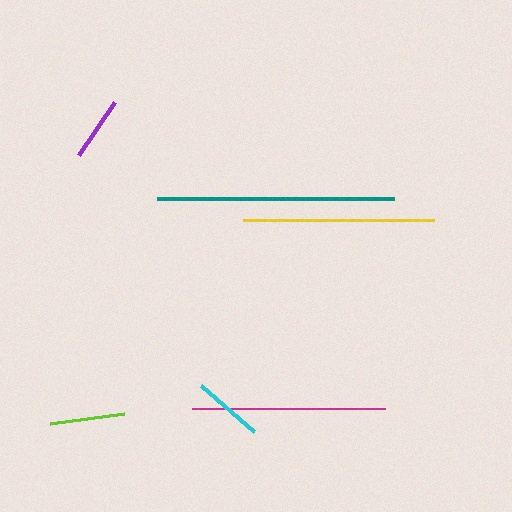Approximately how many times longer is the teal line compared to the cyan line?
The teal line is approximately 3.4 times the length of the cyan line.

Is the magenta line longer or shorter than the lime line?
The magenta line is longer than the lime line.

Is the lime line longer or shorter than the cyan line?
The lime line is longer than the cyan line.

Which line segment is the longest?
The teal line is the longest at approximately 237 pixels.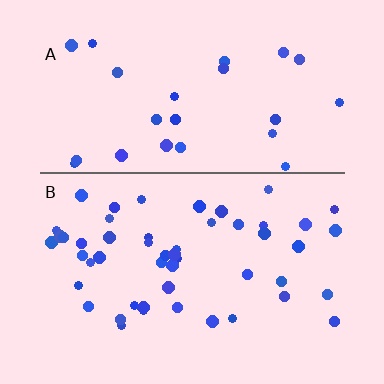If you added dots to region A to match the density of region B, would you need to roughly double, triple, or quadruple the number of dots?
Approximately double.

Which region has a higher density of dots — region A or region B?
B (the bottom).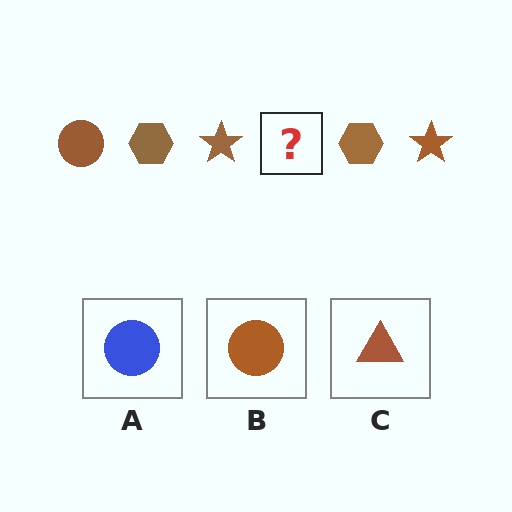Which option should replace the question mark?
Option B.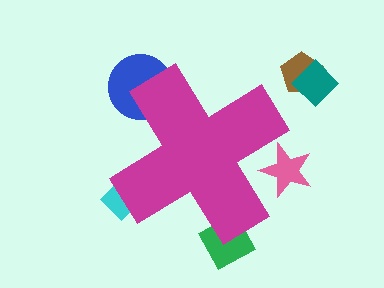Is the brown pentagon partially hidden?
No, the brown pentagon is fully visible.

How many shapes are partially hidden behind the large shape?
4 shapes are partially hidden.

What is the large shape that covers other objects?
A magenta cross.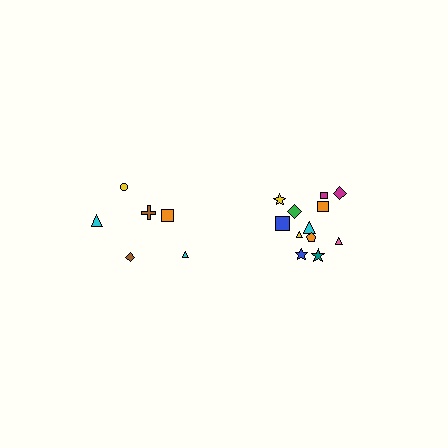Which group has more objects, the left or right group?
The right group.